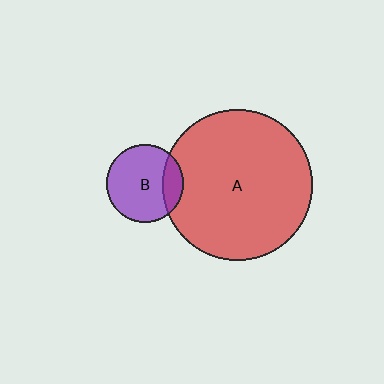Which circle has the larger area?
Circle A (red).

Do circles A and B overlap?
Yes.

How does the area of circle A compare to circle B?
Approximately 3.8 times.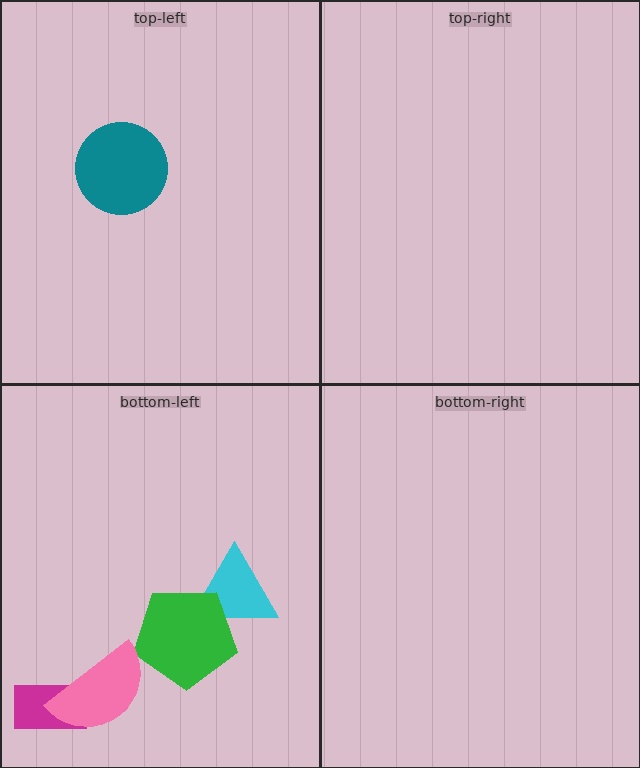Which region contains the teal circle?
The top-left region.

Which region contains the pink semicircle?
The bottom-left region.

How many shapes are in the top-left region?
1.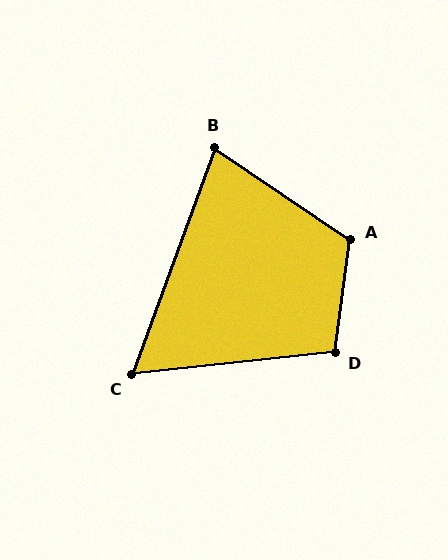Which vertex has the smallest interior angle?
C, at approximately 63 degrees.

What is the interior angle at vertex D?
Approximately 104 degrees (obtuse).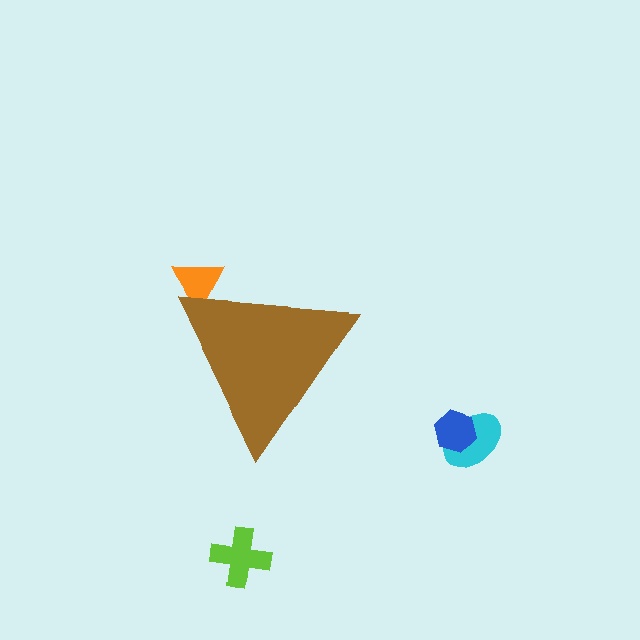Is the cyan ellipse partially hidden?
No, the cyan ellipse is fully visible.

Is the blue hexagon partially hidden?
No, the blue hexagon is fully visible.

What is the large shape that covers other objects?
A brown triangle.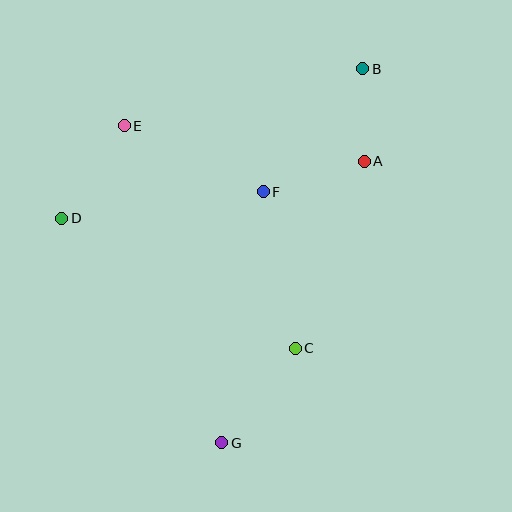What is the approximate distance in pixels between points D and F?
The distance between D and F is approximately 203 pixels.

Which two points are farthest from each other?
Points B and G are farthest from each other.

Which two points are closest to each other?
Points A and B are closest to each other.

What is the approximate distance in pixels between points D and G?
The distance between D and G is approximately 276 pixels.